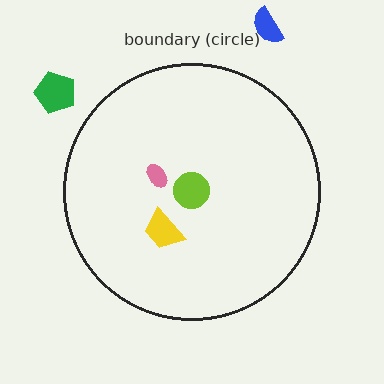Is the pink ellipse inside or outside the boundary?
Inside.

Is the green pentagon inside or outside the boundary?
Outside.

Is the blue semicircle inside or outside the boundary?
Outside.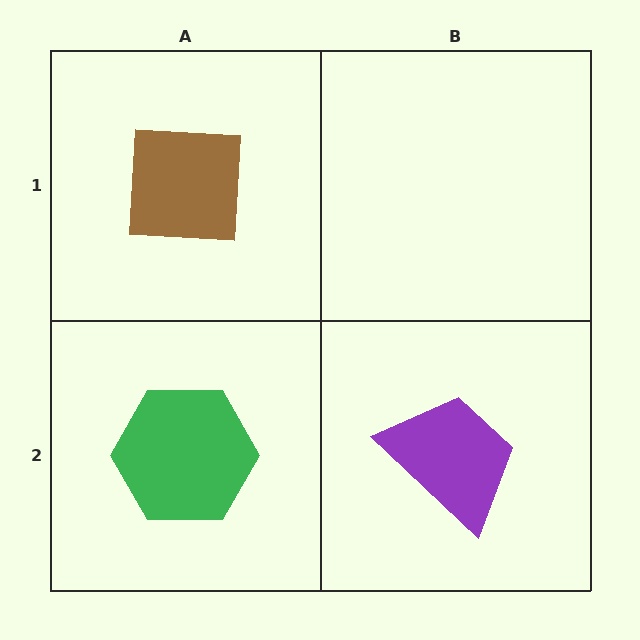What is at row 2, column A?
A green hexagon.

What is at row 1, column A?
A brown square.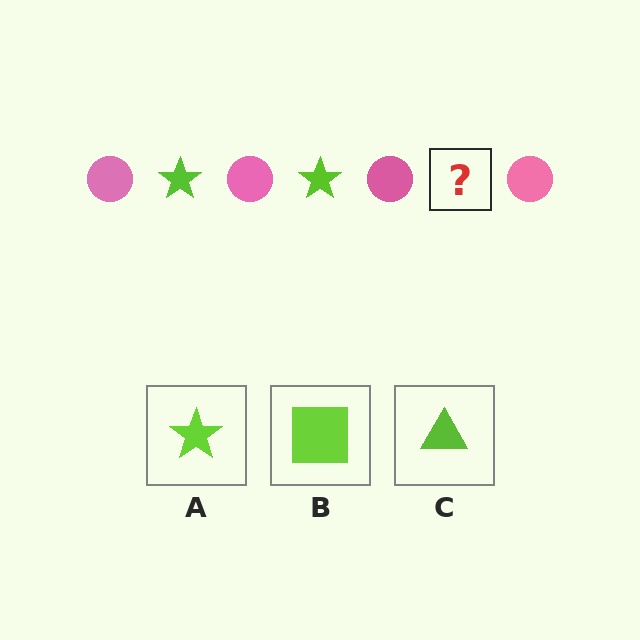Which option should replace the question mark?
Option A.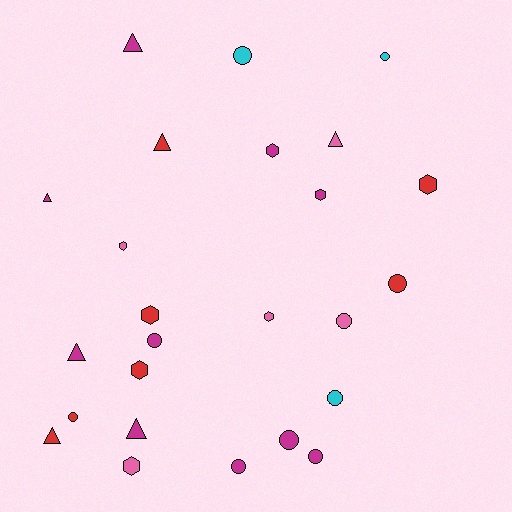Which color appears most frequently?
Magenta, with 10 objects.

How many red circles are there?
There are 2 red circles.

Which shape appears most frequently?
Circle, with 10 objects.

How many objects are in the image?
There are 25 objects.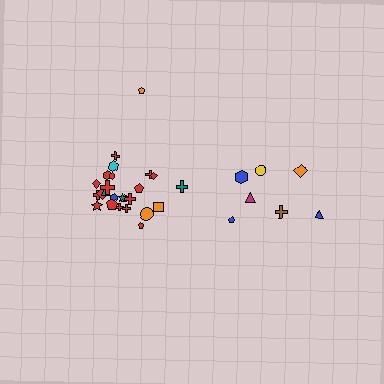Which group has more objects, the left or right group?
The left group.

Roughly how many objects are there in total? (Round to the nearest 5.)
Roughly 30 objects in total.